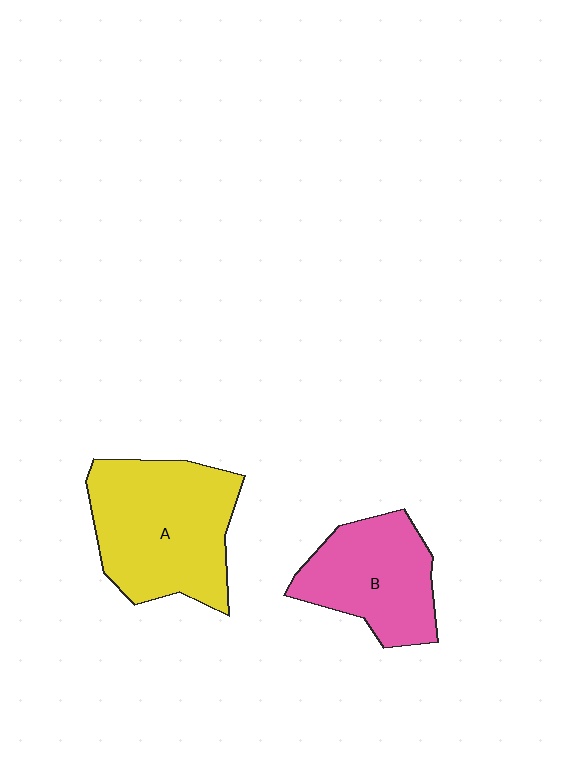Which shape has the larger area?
Shape A (yellow).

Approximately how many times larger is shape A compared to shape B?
Approximately 1.4 times.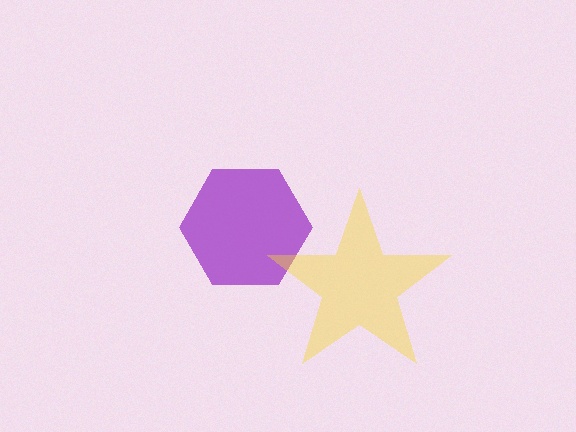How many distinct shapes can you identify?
There are 2 distinct shapes: a purple hexagon, a yellow star.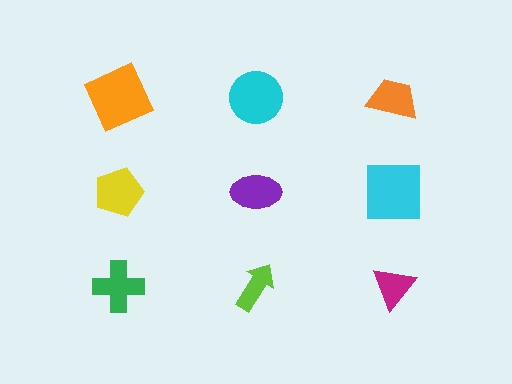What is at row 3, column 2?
A lime arrow.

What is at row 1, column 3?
An orange trapezoid.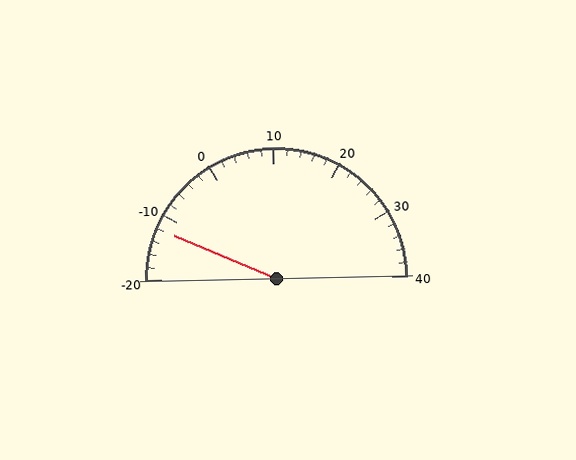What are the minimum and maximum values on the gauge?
The gauge ranges from -20 to 40.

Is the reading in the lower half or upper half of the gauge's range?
The reading is in the lower half of the range (-20 to 40).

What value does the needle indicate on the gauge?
The needle indicates approximately -12.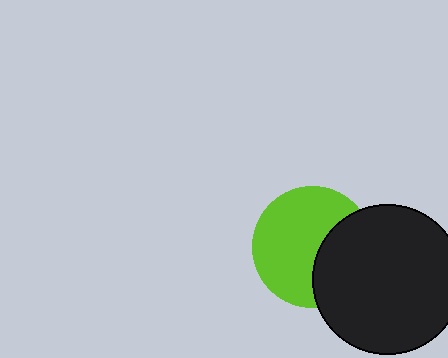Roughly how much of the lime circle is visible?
About half of it is visible (roughly 65%).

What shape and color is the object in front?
The object in front is a black circle.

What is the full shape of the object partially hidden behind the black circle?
The partially hidden object is a lime circle.